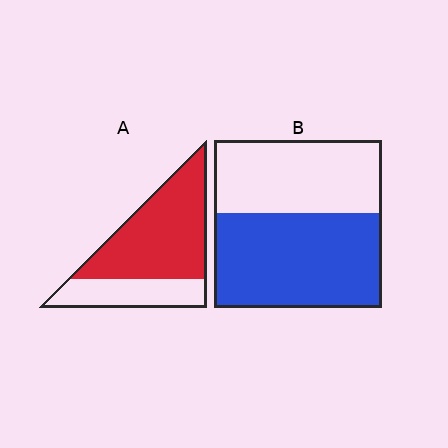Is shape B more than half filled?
Yes.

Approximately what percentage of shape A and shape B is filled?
A is approximately 70% and B is approximately 55%.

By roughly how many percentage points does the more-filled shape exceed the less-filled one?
By roughly 10 percentage points (A over B).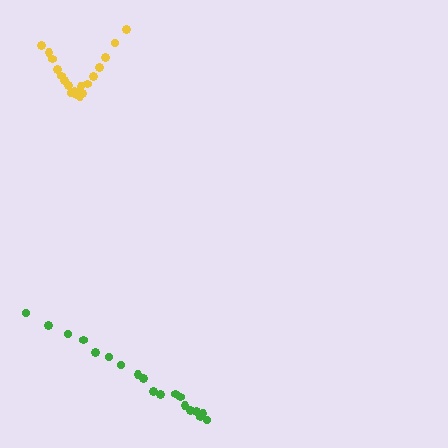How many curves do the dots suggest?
There are 2 distinct paths.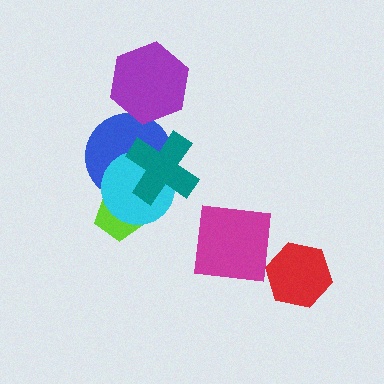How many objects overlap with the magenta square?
1 object overlaps with the magenta square.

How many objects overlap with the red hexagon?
1 object overlaps with the red hexagon.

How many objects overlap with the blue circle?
4 objects overlap with the blue circle.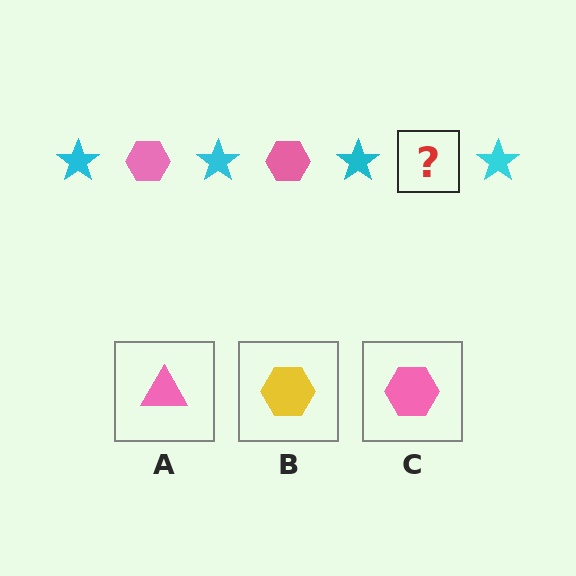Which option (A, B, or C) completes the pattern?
C.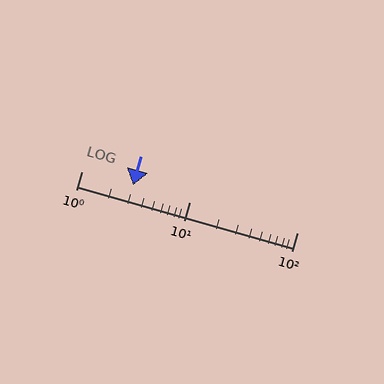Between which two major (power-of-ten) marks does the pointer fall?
The pointer is between 1 and 10.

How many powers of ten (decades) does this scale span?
The scale spans 2 decades, from 1 to 100.